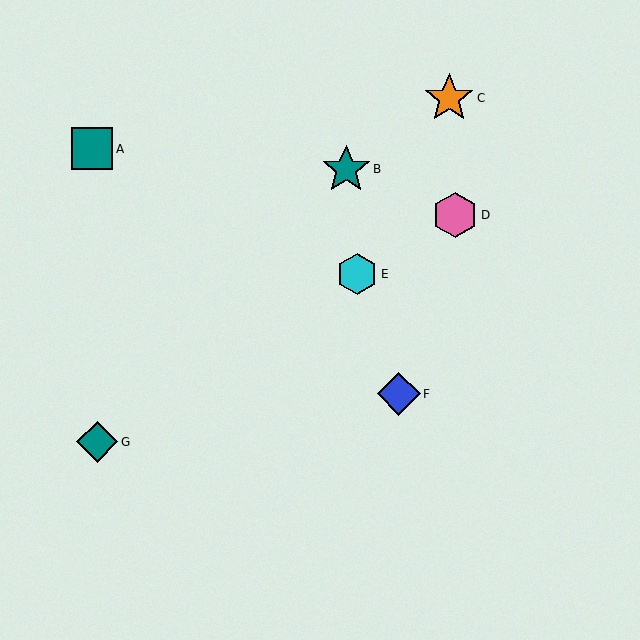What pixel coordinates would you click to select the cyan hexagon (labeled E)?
Click at (357, 274) to select the cyan hexagon E.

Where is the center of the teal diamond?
The center of the teal diamond is at (97, 442).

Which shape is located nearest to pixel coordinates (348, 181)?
The teal star (labeled B) at (346, 169) is nearest to that location.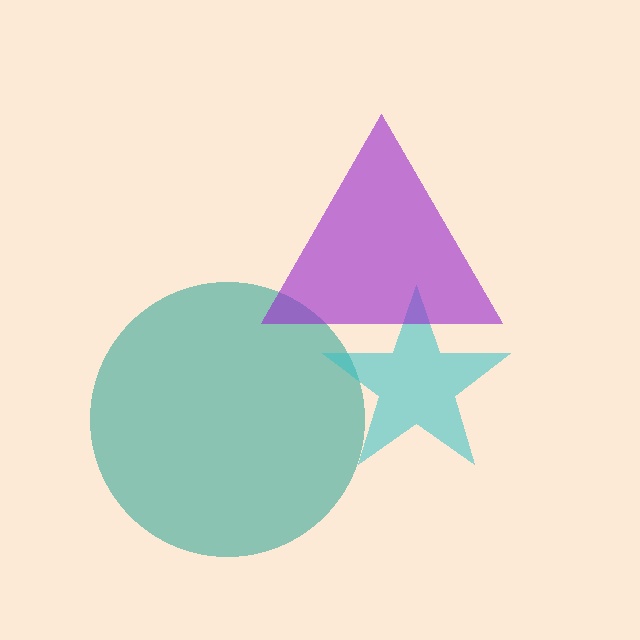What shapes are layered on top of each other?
The layered shapes are: a teal circle, a cyan star, a purple triangle.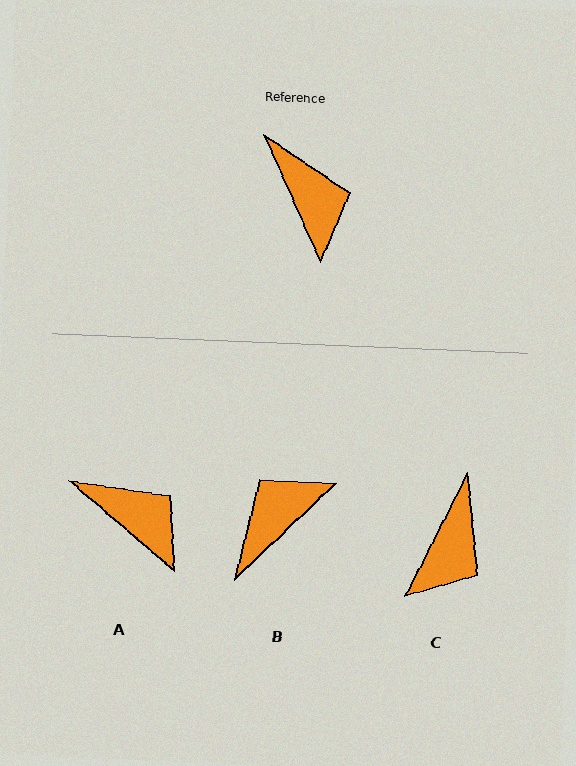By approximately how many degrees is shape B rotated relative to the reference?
Approximately 110 degrees counter-clockwise.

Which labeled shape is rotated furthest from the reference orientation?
B, about 110 degrees away.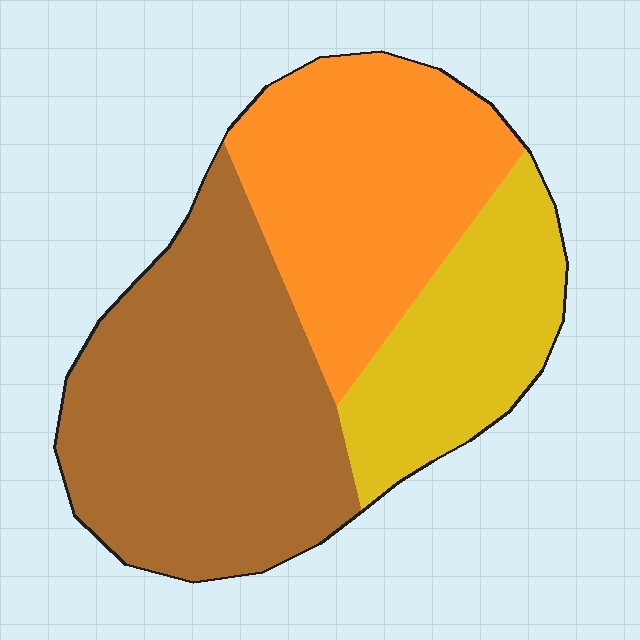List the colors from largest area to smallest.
From largest to smallest: brown, orange, yellow.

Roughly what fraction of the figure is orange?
Orange covers about 35% of the figure.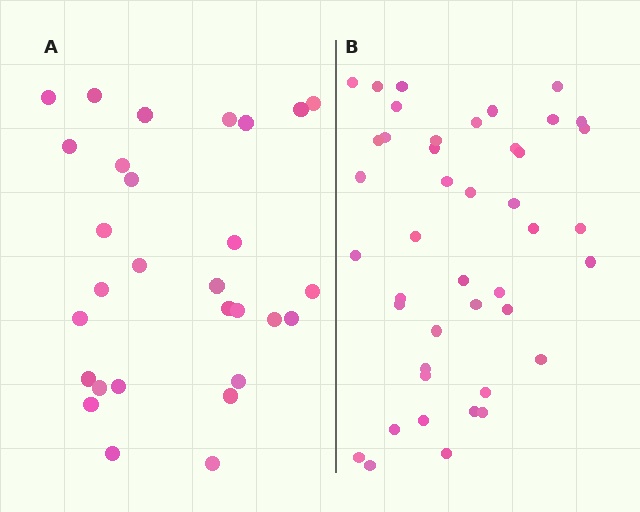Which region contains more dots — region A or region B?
Region B (the right region) has more dots.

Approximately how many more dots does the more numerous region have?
Region B has approximately 15 more dots than region A.